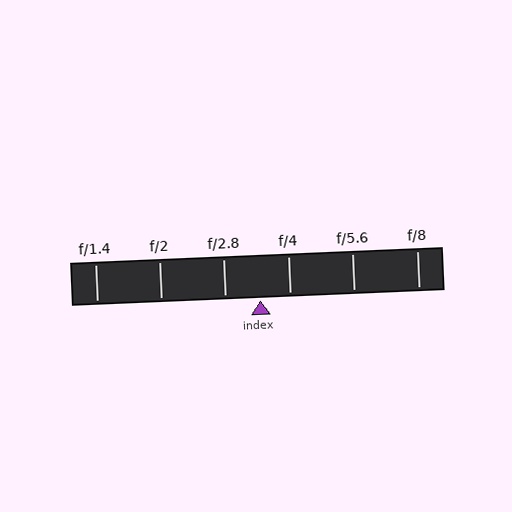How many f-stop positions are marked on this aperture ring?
There are 6 f-stop positions marked.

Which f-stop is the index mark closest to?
The index mark is closest to f/4.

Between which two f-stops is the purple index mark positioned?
The index mark is between f/2.8 and f/4.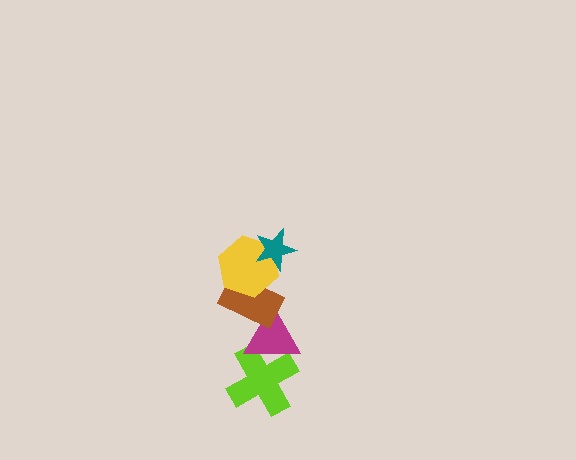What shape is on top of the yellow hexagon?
The teal star is on top of the yellow hexagon.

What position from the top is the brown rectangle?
The brown rectangle is 3rd from the top.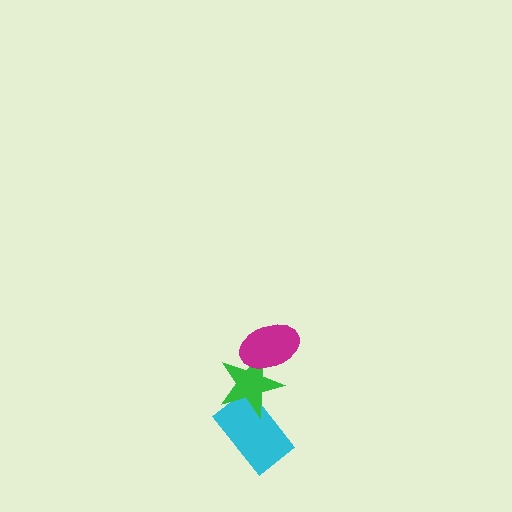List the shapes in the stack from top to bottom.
From top to bottom: the magenta ellipse, the green star, the cyan rectangle.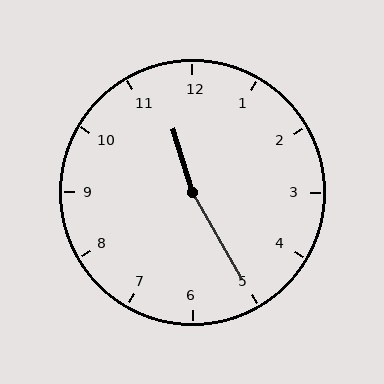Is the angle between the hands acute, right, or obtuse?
It is obtuse.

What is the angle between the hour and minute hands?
Approximately 168 degrees.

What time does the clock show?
11:25.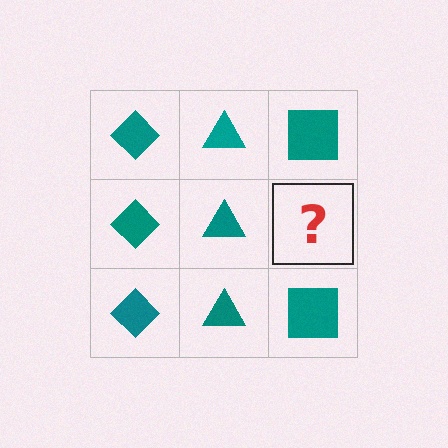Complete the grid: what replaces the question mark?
The question mark should be replaced with a teal square.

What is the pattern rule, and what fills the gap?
The rule is that each column has a consistent shape. The gap should be filled with a teal square.